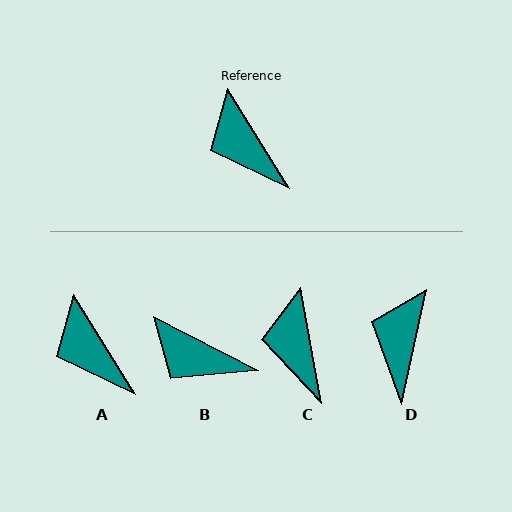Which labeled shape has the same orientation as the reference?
A.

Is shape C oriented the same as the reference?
No, it is off by about 21 degrees.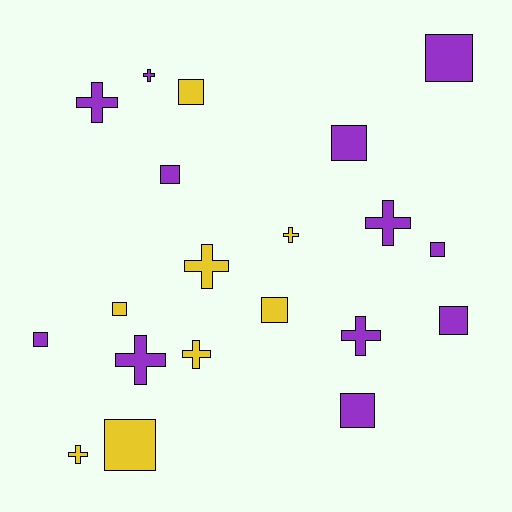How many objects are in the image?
There are 20 objects.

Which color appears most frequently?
Purple, with 12 objects.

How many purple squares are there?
There are 7 purple squares.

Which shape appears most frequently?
Square, with 11 objects.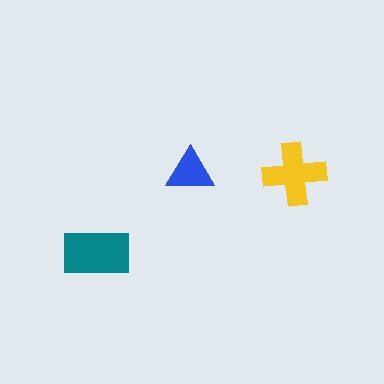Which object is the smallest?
The blue triangle.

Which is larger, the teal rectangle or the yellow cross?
The teal rectangle.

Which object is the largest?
The teal rectangle.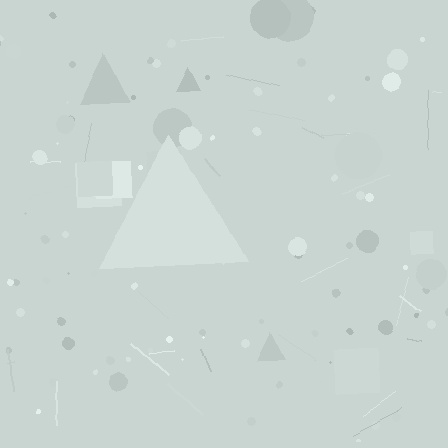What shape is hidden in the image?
A triangle is hidden in the image.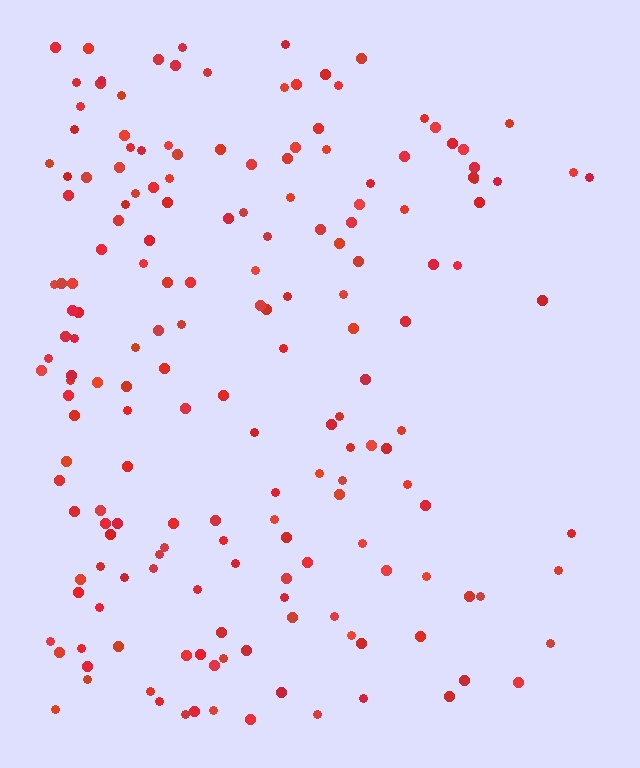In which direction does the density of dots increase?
From right to left, with the left side densest.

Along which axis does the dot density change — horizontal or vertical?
Horizontal.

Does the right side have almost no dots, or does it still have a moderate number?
Still a moderate number, just noticeably fewer than the left.